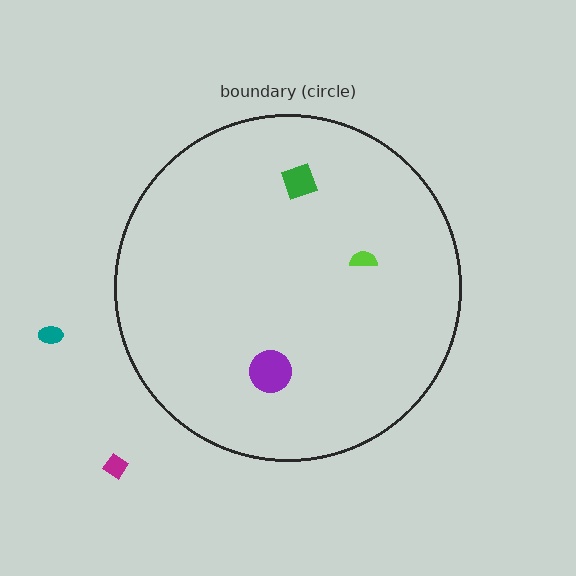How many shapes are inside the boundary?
3 inside, 2 outside.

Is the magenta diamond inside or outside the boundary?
Outside.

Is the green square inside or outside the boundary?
Inside.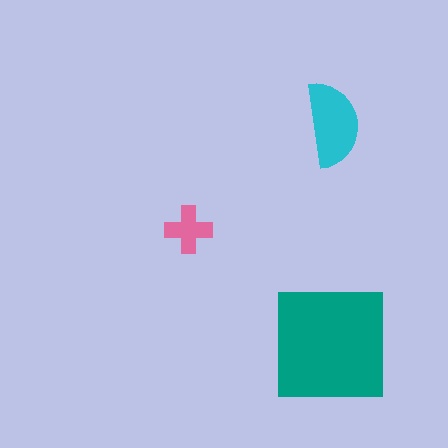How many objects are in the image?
There are 3 objects in the image.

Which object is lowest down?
The teal square is bottommost.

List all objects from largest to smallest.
The teal square, the cyan semicircle, the pink cross.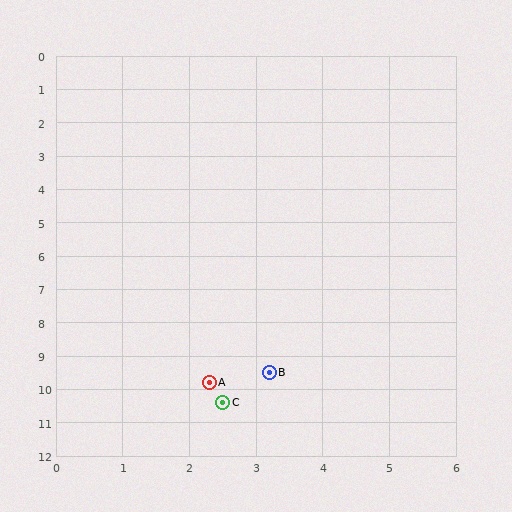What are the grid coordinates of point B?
Point B is at approximately (3.2, 9.5).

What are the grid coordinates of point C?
Point C is at approximately (2.5, 10.4).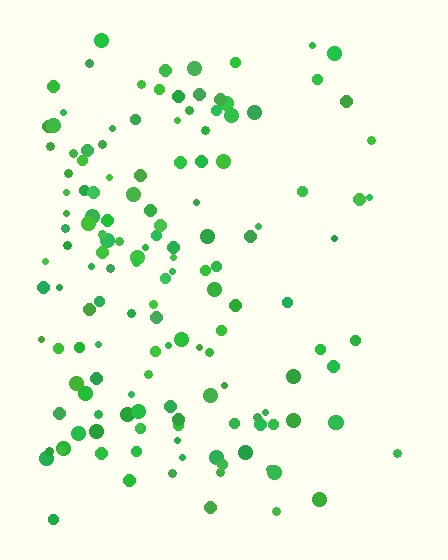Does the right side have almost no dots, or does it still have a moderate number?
Still a moderate number, just noticeably fewer than the left.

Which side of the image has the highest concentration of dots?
The left.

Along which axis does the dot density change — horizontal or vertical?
Horizontal.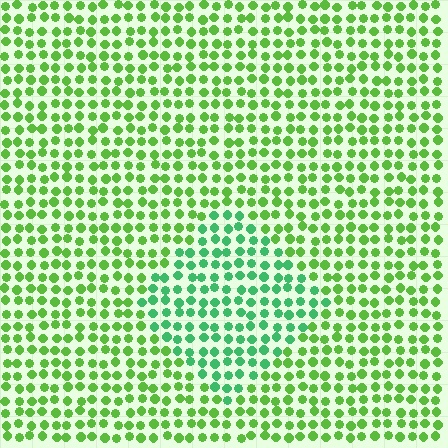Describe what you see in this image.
The image is filled with small lime elements in a uniform arrangement. A diamond-shaped region is visible where the elements are tinted to a slightly different hue, forming a subtle color boundary.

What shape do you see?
I see a diamond.